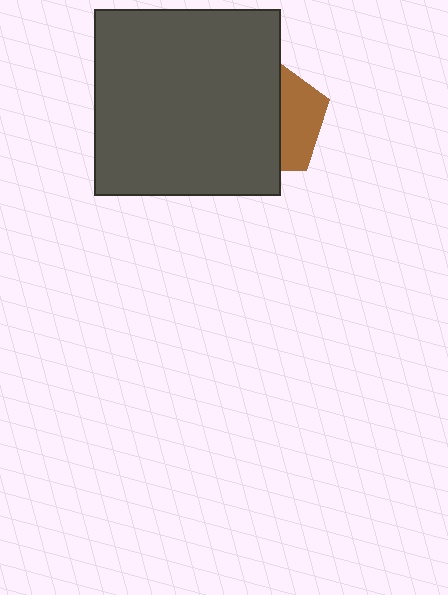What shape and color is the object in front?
The object in front is a dark gray square.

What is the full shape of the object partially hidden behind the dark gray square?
The partially hidden object is a brown pentagon.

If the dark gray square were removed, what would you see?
You would see the complete brown pentagon.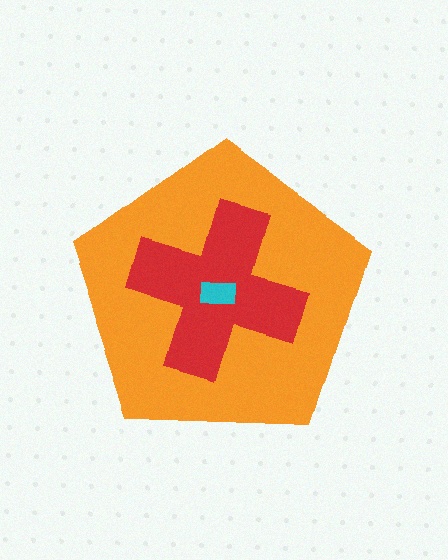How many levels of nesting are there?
3.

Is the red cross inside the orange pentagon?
Yes.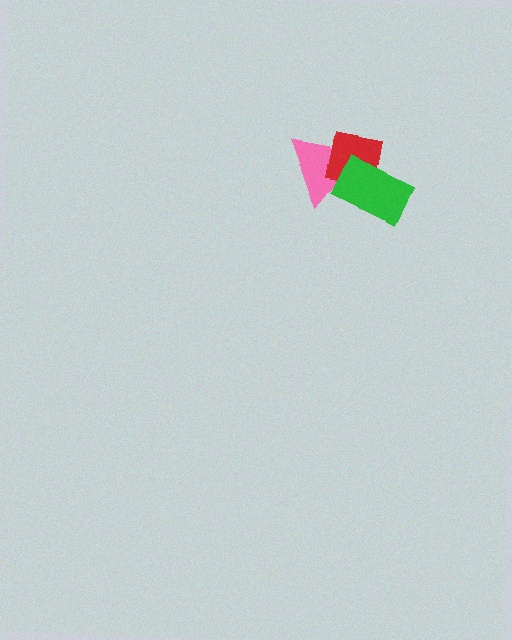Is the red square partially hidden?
Yes, it is partially covered by another shape.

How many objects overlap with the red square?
2 objects overlap with the red square.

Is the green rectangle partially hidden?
No, no other shape covers it.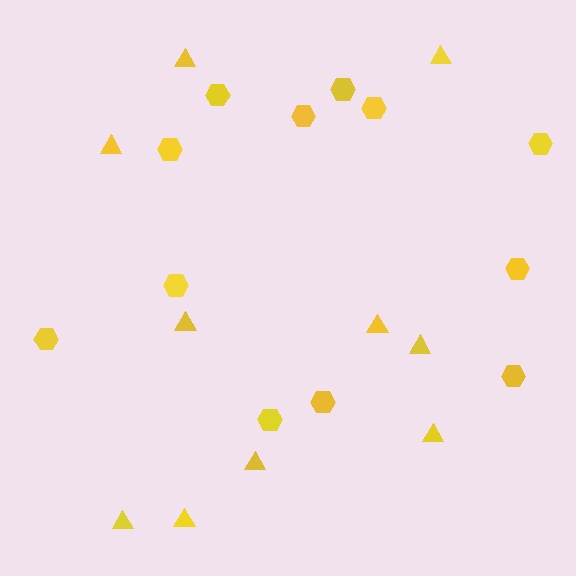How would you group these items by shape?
There are 2 groups: one group of hexagons (12) and one group of triangles (10).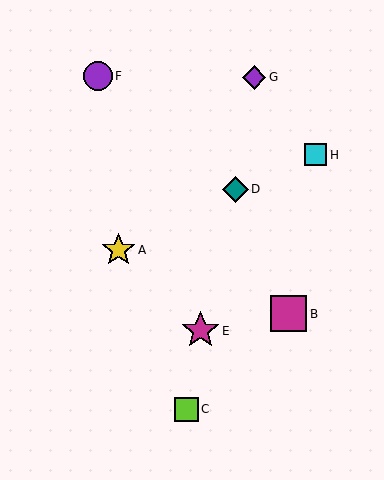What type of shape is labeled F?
Shape F is a purple circle.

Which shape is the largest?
The magenta star (labeled E) is the largest.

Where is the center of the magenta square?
The center of the magenta square is at (289, 314).